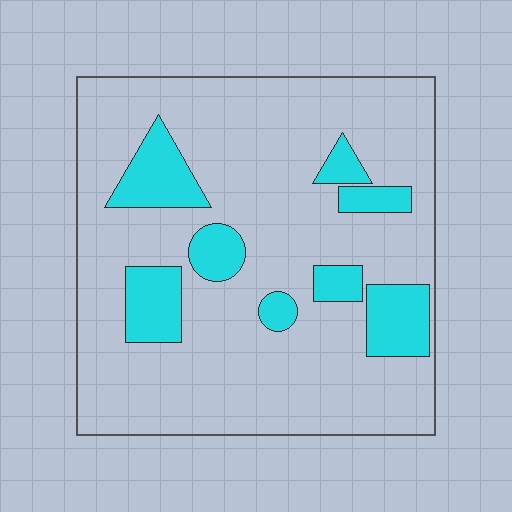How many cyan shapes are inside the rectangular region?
8.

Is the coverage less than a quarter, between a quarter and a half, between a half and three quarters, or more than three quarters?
Less than a quarter.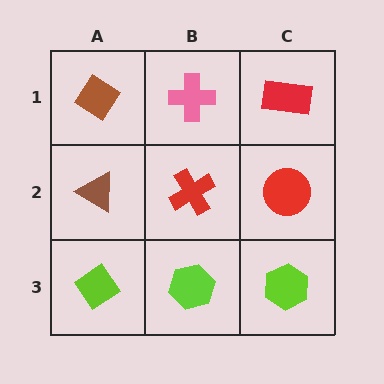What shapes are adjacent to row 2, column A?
A brown diamond (row 1, column A), a lime diamond (row 3, column A), a red cross (row 2, column B).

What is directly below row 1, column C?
A red circle.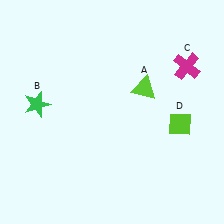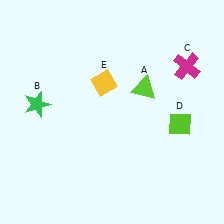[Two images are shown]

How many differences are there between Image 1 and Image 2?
There is 1 difference between the two images.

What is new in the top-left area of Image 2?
A yellow diamond (E) was added in the top-left area of Image 2.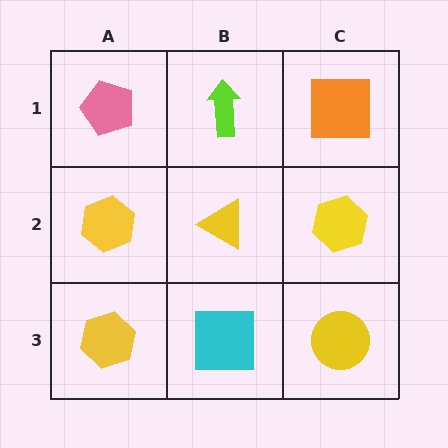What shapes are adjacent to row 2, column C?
An orange square (row 1, column C), a yellow circle (row 3, column C), a yellow triangle (row 2, column B).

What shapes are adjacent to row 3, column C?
A yellow hexagon (row 2, column C), a cyan square (row 3, column B).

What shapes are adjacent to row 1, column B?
A yellow triangle (row 2, column B), a pink pentagon (row 1, column A), an orange square (row 1, column C).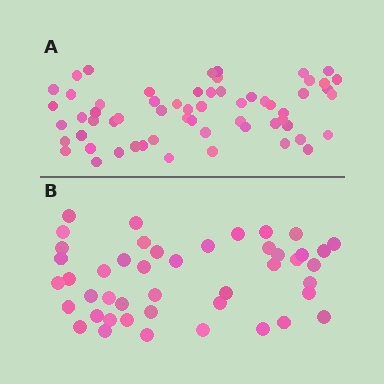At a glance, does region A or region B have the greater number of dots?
Region A (the top region) has more dots.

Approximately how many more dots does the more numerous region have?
Region A has approximately 15 more dots than region B.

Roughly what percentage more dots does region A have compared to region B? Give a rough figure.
About 35% more.